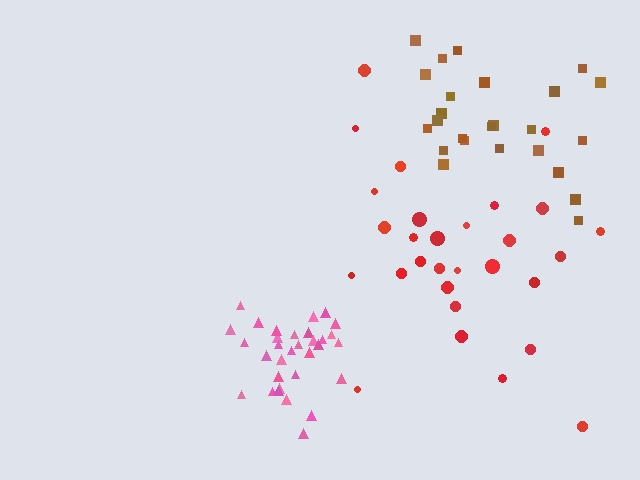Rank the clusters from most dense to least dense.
pink, brown, red.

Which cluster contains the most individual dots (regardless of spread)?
Pink (32).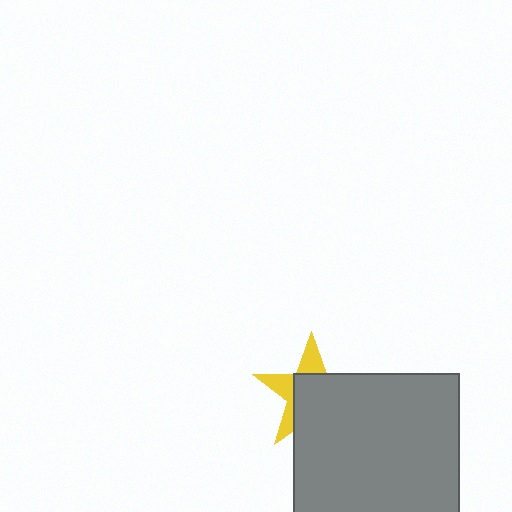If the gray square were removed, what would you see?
You would see the complete yellow star.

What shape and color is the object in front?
The object in front is a gray square.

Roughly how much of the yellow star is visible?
A small part of it is visible (roughly 37%).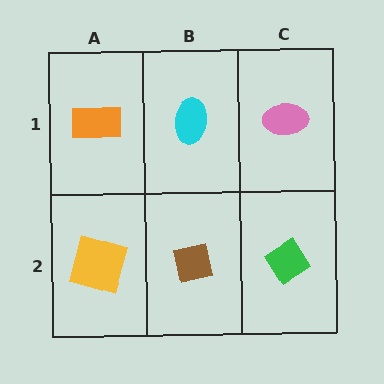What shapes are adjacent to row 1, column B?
A brown square (row 2, column B), an orange rectangle (row 1, column A), a pink ellipse (row 1, column C).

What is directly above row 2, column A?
An orange rectangle.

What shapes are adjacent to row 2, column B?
A cyan ellipse (row 1, column B), a yellow square (row 2, column A), a green diamond (row 2, column C).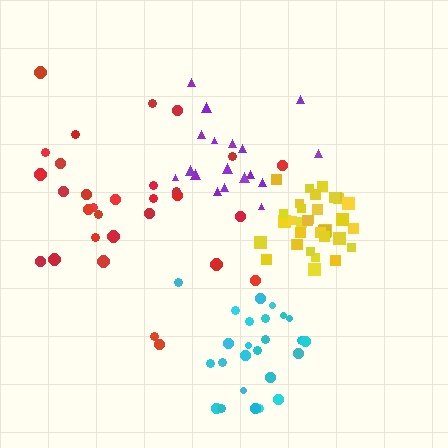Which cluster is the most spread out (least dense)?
Red.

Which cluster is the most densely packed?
Yellow.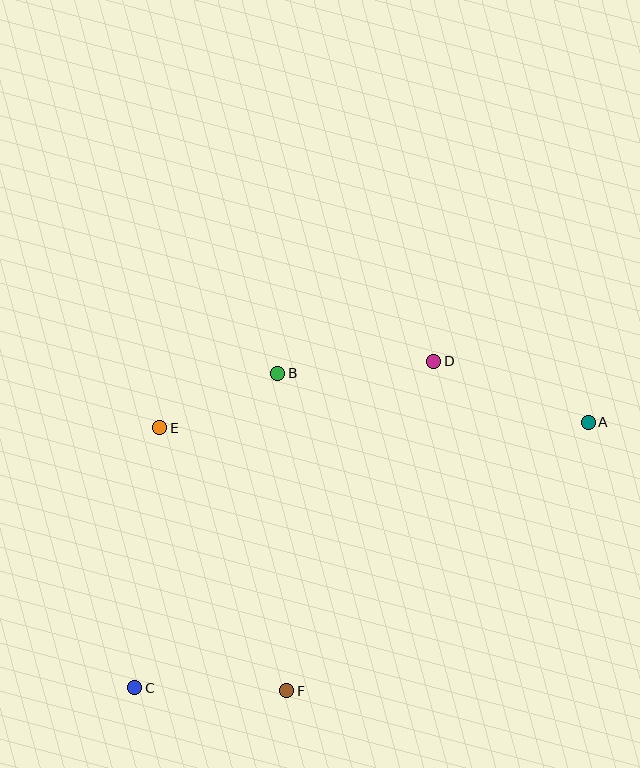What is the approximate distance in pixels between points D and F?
The distance between D and F is approximately 361 pixels.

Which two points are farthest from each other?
Points A and C are farthest from each other.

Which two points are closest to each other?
Points B and E are closest to each other.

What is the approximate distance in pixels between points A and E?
The distance between A and E is approximately 428 pixels.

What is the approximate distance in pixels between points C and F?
The distance between C and F is approximately 152 pixels.